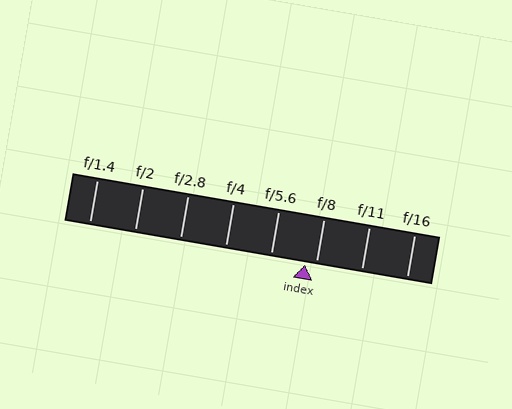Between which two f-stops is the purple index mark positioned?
The index mark is between f/5.6 and f/8.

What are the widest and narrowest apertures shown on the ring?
The widest aperture shown is f/1.4 and the narrowest is f/16.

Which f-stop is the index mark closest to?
The index mark is closest to f/8.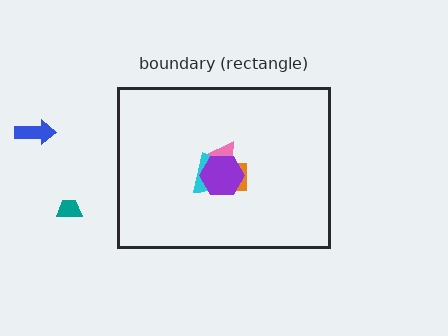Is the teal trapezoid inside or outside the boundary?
Outside.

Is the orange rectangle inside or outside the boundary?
Inside.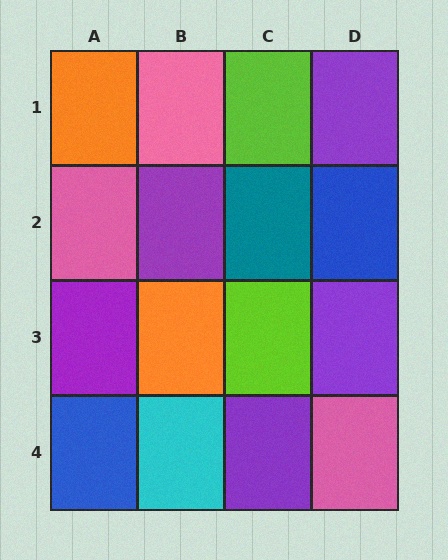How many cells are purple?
5 cells are purple.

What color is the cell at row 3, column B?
Orange.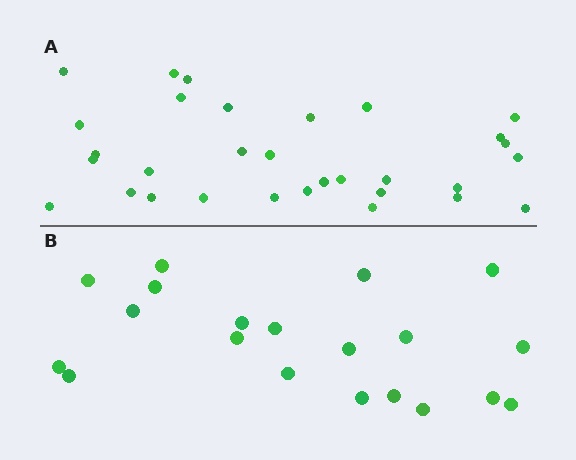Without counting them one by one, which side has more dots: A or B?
Region A (the top region) has more dots.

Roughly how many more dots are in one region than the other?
Region A has roughly 12 or so more dots than region B.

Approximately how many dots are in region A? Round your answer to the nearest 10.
About 30 dots. (The exact count is 31, which rounds to 30.)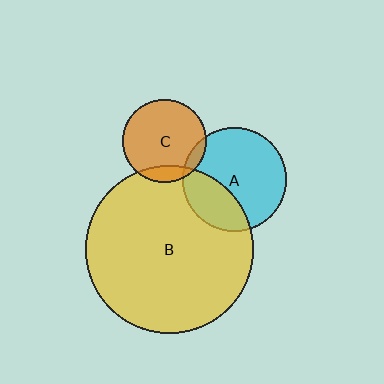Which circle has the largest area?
Circle B (yellow).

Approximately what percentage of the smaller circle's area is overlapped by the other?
Approximately 15%.